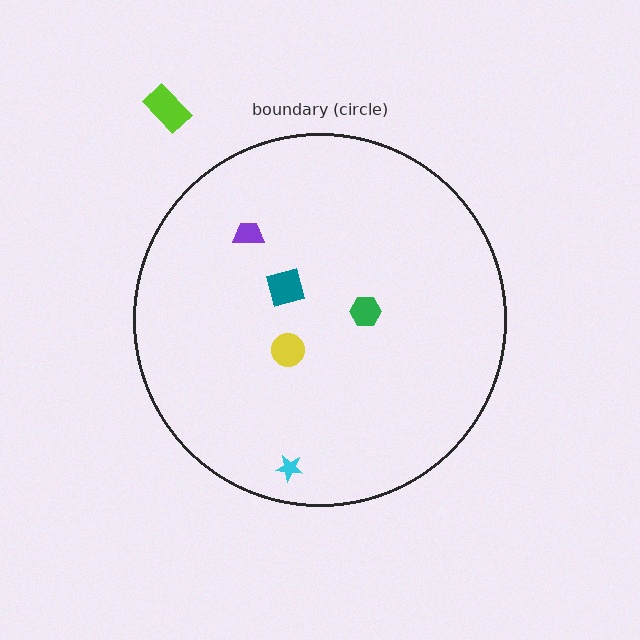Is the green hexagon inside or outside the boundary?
Inside.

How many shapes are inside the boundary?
5 inside, 1 outside.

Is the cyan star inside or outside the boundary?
Inside.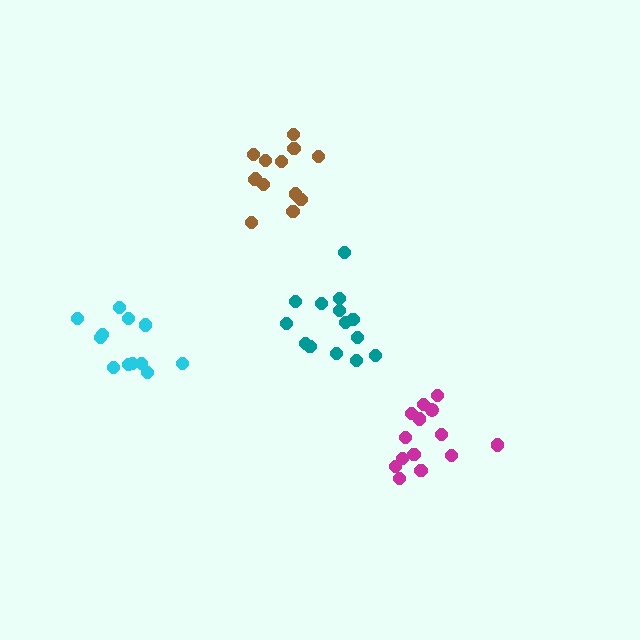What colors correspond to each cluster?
The clusters are colored: teal, cyan, magenta, brown.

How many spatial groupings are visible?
There are 4 spatial groupings.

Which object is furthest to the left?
The cyan cluster is leftmost.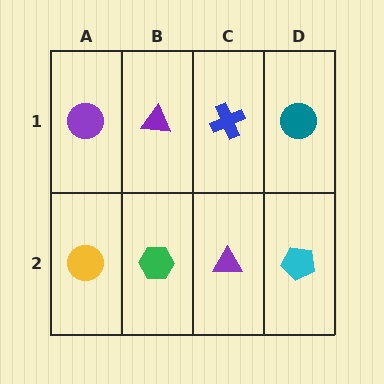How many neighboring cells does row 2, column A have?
2.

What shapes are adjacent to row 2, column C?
A blue cross (row 1, column C), a green hexagon (row 2, column B), a cyan pentagon (row 2, column D).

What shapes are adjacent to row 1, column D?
A cyan pentagon (row 2, column D), a blue cross (row 1, column C).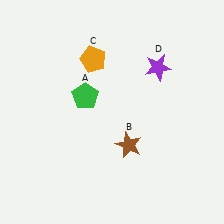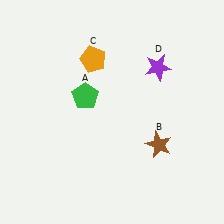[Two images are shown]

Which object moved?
The brown star (B) moved right.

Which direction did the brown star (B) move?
The brown star (B) moved right.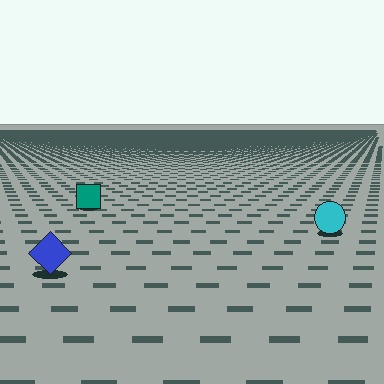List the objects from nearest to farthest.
From nearest to farthest: the blue diamond, the cyan circle, the teal square.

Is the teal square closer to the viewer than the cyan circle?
No. The cyan circle is closer — you can tell from the texture gradient: the ground texture is coarser near it.